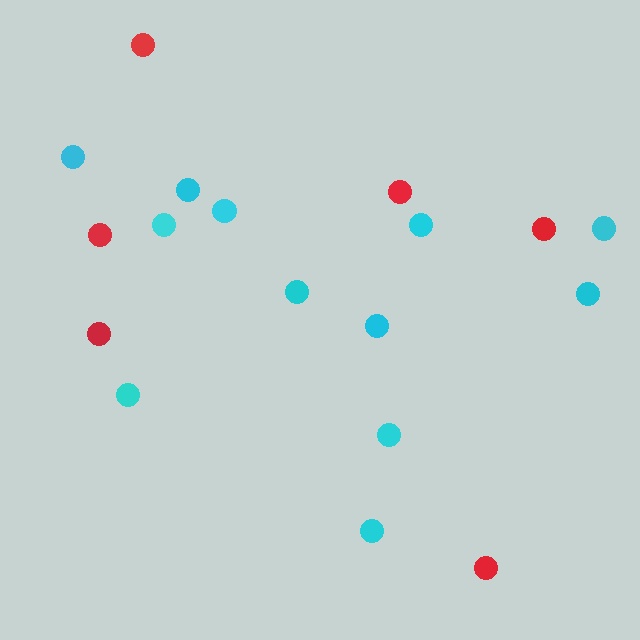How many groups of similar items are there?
There are 2 groups: one group of red circles (6) and one group of cyan circles (12).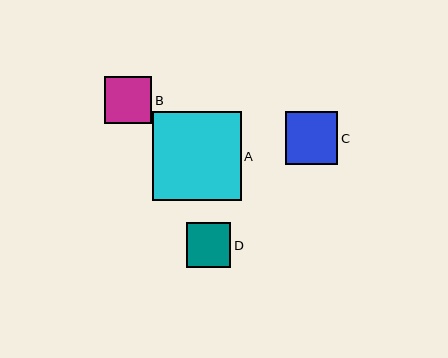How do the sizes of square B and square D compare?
Square B and square D are approximately the same size.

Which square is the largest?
Square A is the largest with a size of approximately 89 pixels.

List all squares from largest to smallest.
From largest to smallest: A, C, B, D.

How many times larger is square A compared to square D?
Square A is approximately 2.0 times the size of square D.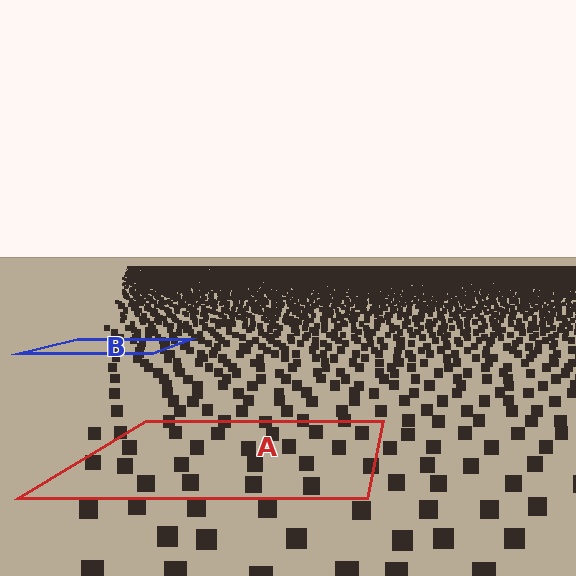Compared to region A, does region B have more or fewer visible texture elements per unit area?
Region B has more texture elements per unit area — they are packed more densely because it is farther away.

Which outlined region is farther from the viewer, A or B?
Region B is farther from the viewer — the texture elements inside it appear smaller and more densely packed.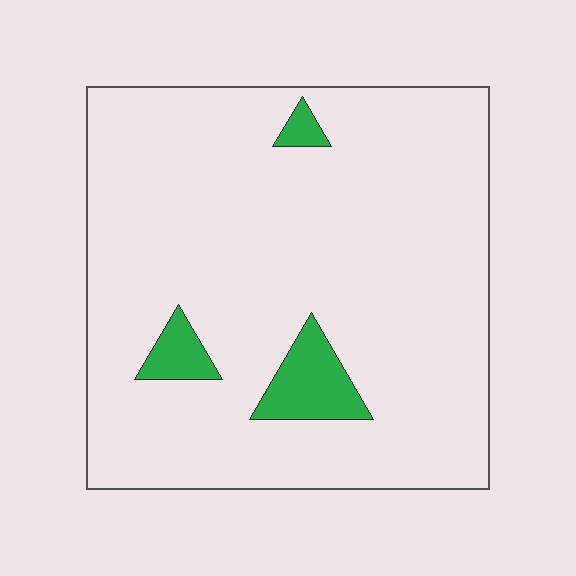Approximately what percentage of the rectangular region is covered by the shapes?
Approximately 5%.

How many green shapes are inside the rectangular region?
3.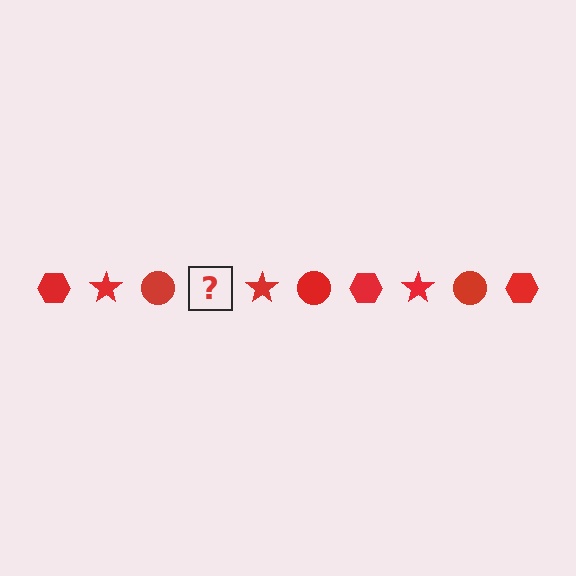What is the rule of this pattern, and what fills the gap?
The rule is that the pattern cycles through hexagon, star, circle shapes in red. The gap should be filled with a red hexagon.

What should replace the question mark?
The question mark should be replaced with a red hexagon.